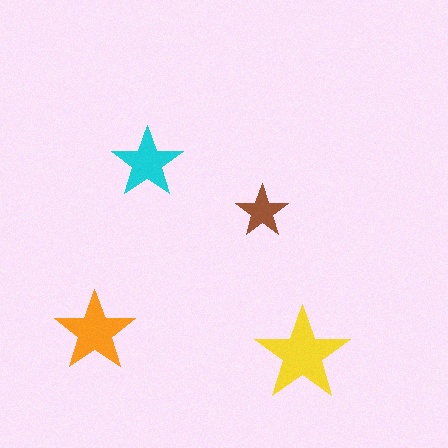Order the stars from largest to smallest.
the yellow one, the orange one, the cyan one, the brown one.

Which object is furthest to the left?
The orange star is leftmost.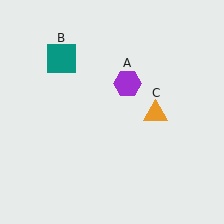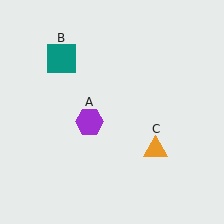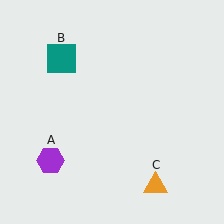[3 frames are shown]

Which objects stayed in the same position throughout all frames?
Teal square (object B) remained stationary.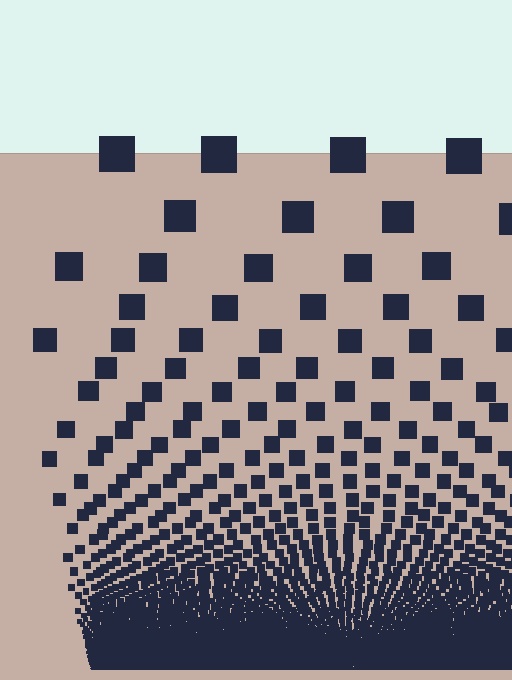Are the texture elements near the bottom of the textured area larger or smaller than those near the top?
Smaller. The gradient is inverted — elements near the bottom are smaller and denser.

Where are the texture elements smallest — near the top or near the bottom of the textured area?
Near the bottom.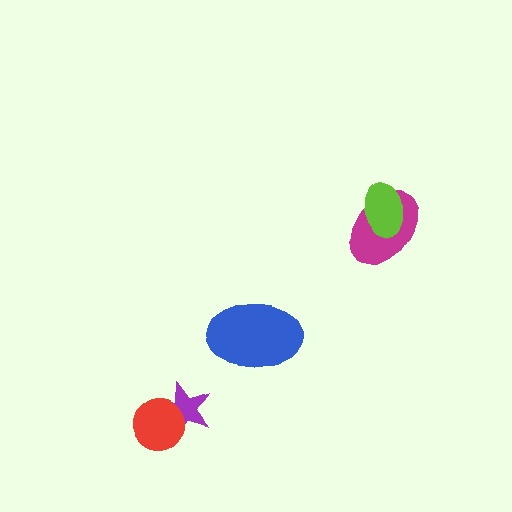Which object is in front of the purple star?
The red circle is in front of the purple star.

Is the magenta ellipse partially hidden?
Yes, it is partially covered by another shape.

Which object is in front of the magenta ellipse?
The lime ellipse is in front of the magenta ellipse.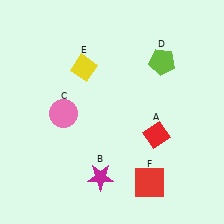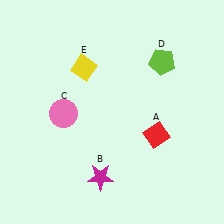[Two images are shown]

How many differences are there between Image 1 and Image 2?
There is 1 difference between the two images.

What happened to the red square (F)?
The red square (F) was removed in Image 2. It was in the bottom-right area of Image 1.